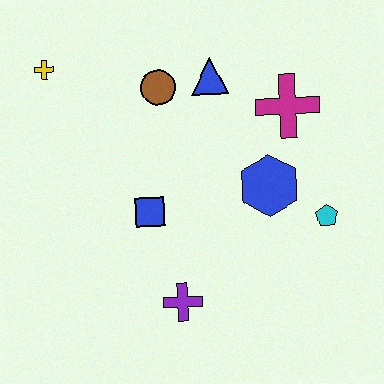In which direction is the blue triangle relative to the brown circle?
The blue triangle is to the right of the brown circle.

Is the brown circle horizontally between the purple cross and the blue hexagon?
No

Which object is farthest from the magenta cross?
The yellow cross is farthest from the magenta cross.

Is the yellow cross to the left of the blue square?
Yes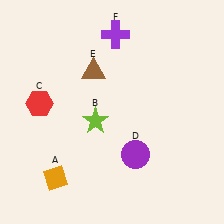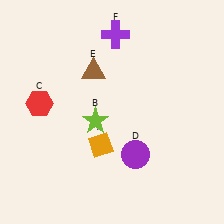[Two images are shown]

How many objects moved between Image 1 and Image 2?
1 object moved between the two images.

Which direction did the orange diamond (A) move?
The orange diamond (A) moved right.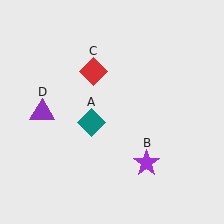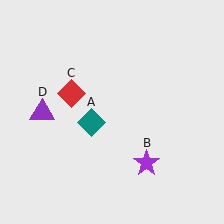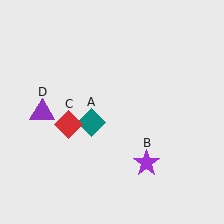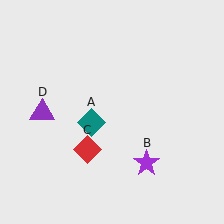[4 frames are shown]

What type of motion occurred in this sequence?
The red diamond (object C) rotated counterclockwise around the center of the scene.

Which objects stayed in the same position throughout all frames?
Teal diamond (object A) and purple star (object B) and purple triangle (object D) remained stationary.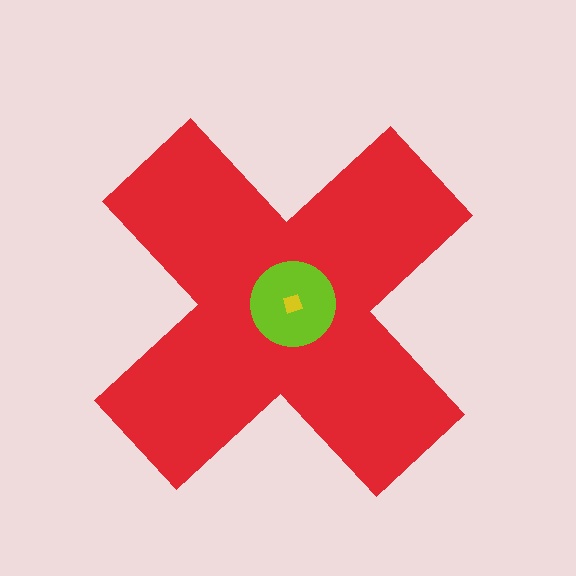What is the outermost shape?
The red cross.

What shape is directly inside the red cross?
The lime circle.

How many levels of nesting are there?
3.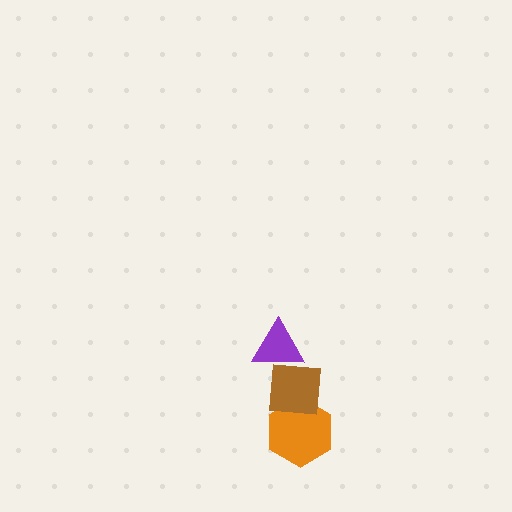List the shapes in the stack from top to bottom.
From top to bottom: the purple triangle, the brown square, the orange hexagon.